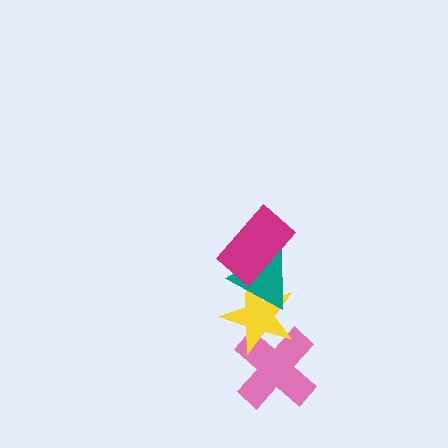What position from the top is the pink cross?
The pink cross is 4th from the top.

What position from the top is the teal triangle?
The teal triangle is 2nd from the top.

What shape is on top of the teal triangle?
The magenta rectangle is on top of the teal triangle.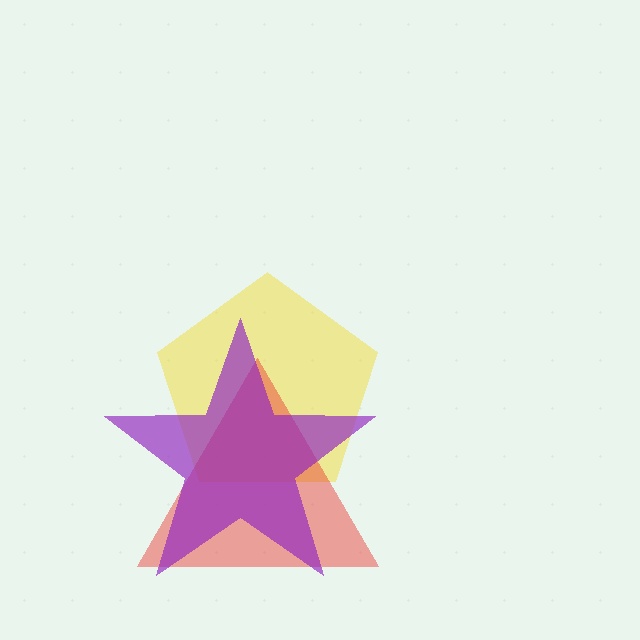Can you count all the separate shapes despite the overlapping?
Yes, there are 3 separate shapes.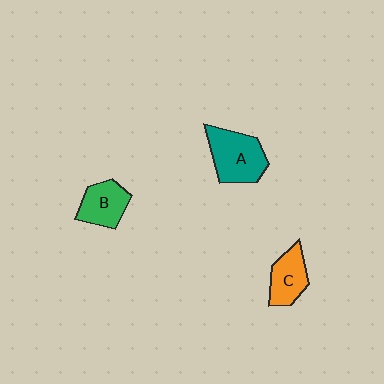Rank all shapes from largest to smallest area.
From largest to smallest: A (teal), B (green), C (orange).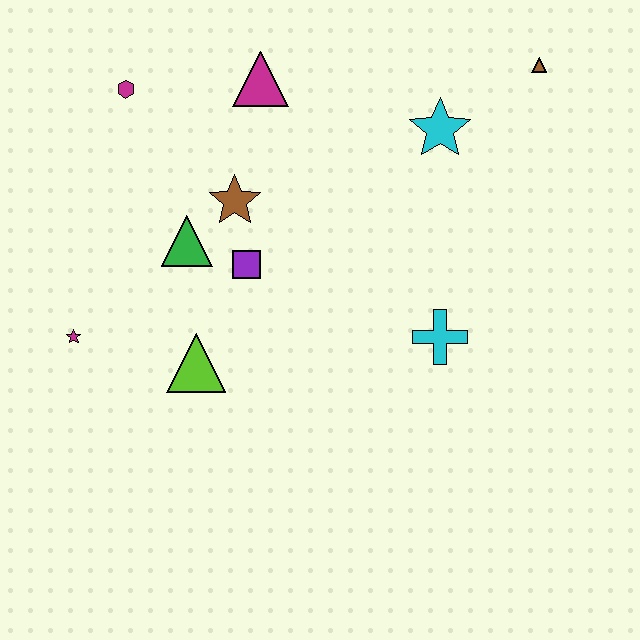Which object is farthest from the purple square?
The brown triangle is farthest from the purple square.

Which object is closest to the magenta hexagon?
The magenta triangle is closest to the magenta hexagon.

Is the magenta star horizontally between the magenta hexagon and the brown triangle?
No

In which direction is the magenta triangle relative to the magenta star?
The magenta triangle is above the magenta star.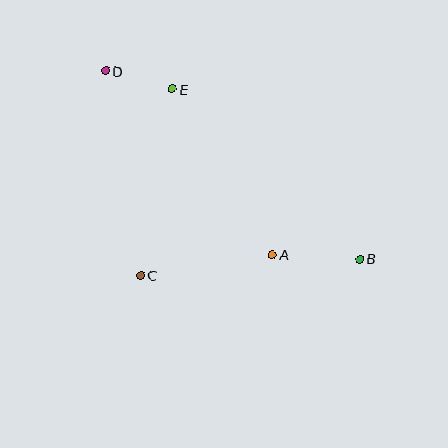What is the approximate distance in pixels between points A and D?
The distance between A and D is approximately 248 pixels.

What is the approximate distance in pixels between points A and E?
The distance between A and E is approximately 193 pixels.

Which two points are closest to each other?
Points D and E are closest to each other.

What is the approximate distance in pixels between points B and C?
The distance between B and C is approximately 220 pixels.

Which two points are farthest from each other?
Points B and D are farthest from each other.